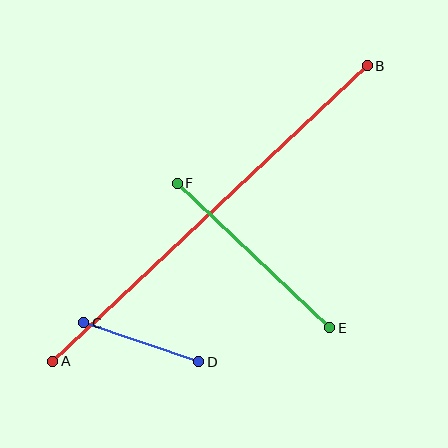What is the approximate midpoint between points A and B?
The midpoint is at approximately (210, 214) pixels.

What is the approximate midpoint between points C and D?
The midpoint is at approximately (141, 342) pixels.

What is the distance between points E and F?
The distance is approximately 210 pixels.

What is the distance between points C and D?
The distance is approximately 121 pixels.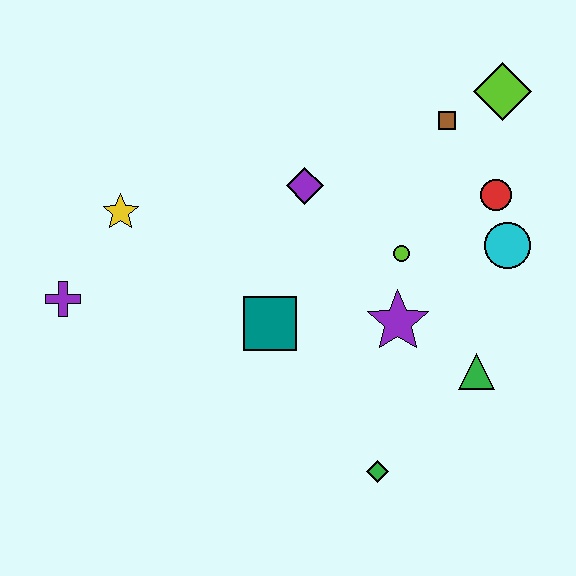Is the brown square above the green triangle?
Yes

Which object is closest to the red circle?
The cyan circle is closest to the red circle.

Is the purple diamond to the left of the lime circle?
Yes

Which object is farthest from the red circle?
The purple cross is farthest from the red circle.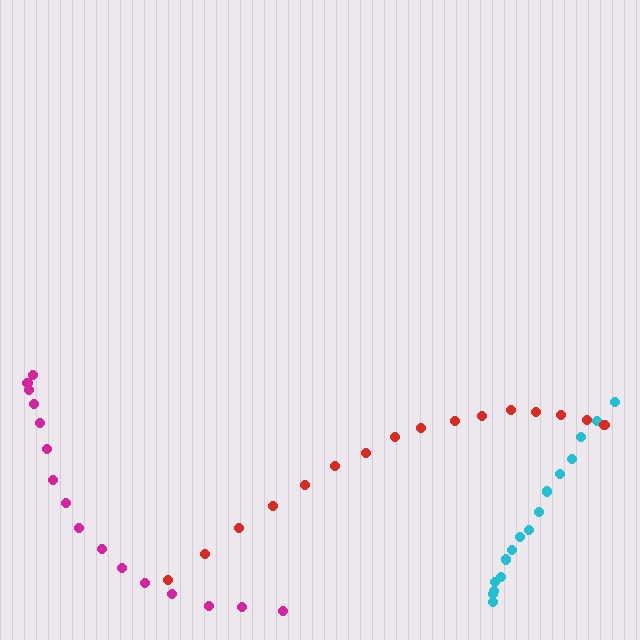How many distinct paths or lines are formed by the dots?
There are 3 distinct paths.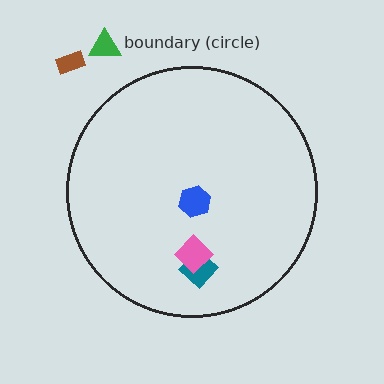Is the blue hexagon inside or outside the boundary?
Inside.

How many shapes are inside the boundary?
3 inside, 2 outside.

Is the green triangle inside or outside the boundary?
Outside.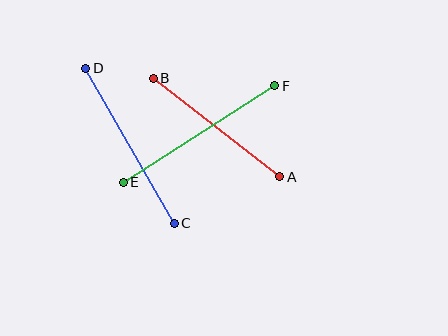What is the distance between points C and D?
The distance is approximately 178 pixels.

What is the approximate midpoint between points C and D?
The midpoint is at approximately (130, 146) pixels.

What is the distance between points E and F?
The distance is approximately 180 pixels.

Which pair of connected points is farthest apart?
Points E and F are farthest apart.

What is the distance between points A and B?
The distance is approximately 160 pixels.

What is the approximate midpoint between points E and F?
The midpoint is at approximately (199, 134) pixels.